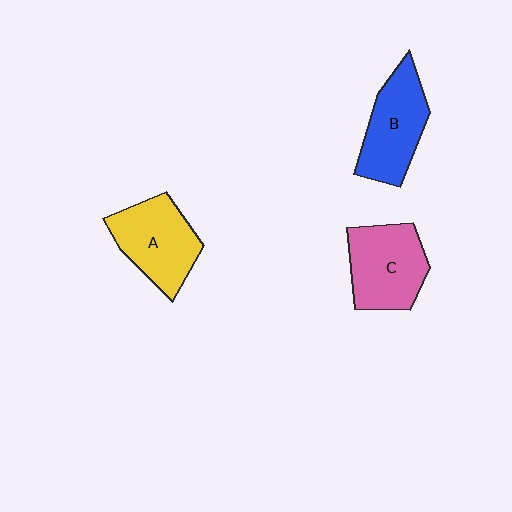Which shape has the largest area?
Shape C (pink).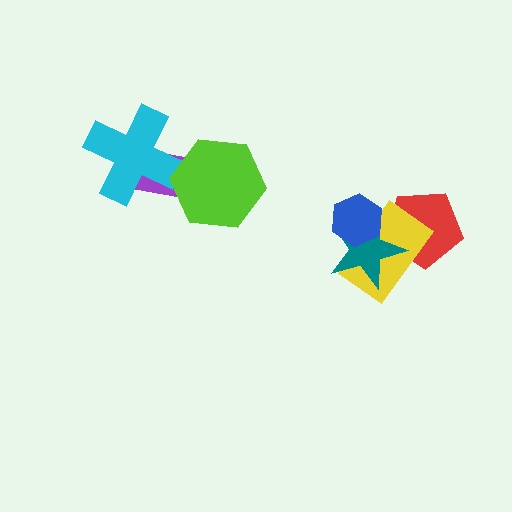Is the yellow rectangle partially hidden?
Yes, it is partially covered by another shape.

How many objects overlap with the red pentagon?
2 objects overlap with the red pentagon.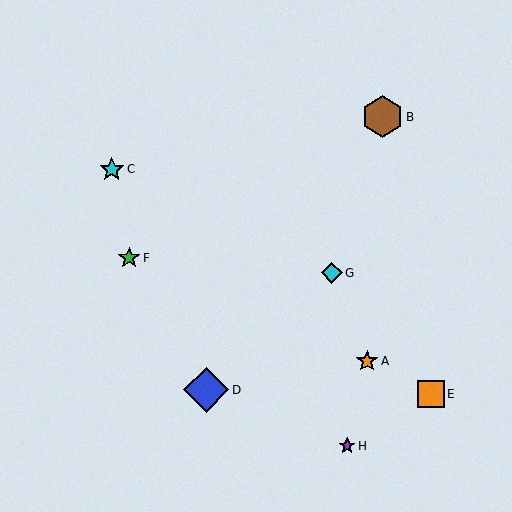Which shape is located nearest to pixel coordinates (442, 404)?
The orange square (labeled E) at (431, 394) is nearest to that location.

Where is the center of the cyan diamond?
The center of the cyan diamond is at (332, 273).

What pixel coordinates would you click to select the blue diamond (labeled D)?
Click at (206, 390) to select the blue diamond D.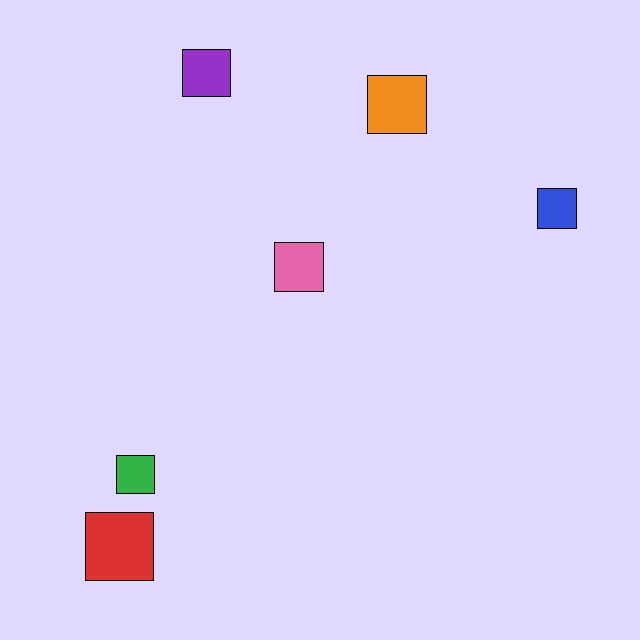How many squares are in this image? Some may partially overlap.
There are 6 squares.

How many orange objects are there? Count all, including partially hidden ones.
There is 1 orange object.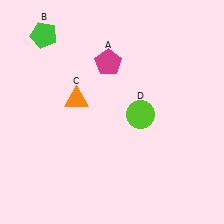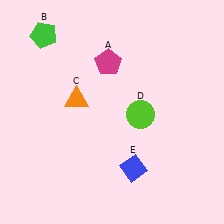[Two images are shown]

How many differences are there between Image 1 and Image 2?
There is 1 difference between the two images.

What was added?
A blue diamond (E) was added in Image 2.